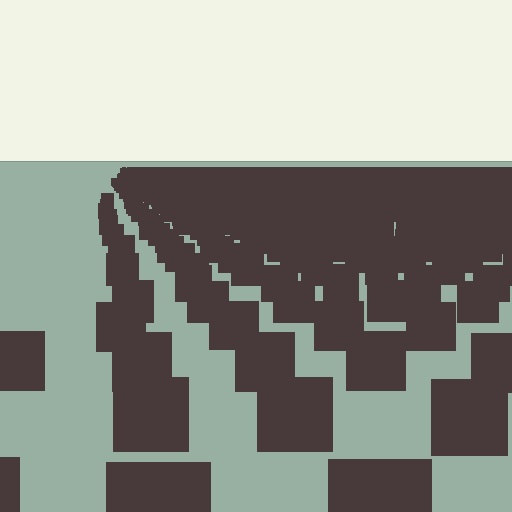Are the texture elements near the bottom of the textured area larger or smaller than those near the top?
Larger. Near the bottom, elements are closer to the viewer and appear at a bigger on-screen size.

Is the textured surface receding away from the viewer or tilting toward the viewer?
The surface is receding away from the viewer. Texture elements get smaller and denser toward the top.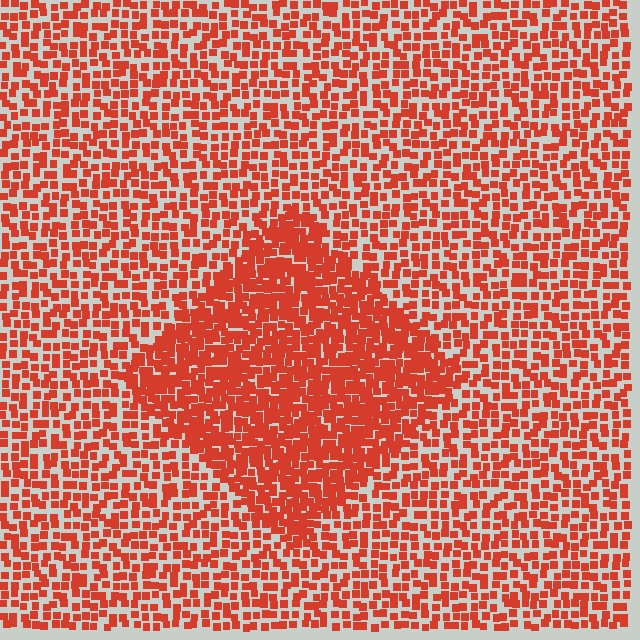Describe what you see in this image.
The image contains small red elements arranged at two different densities. A diamond-shaped region is visible where the elements are more densely packed than the surrounding area.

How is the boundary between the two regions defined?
The boundary is defined by a change in element density (approximately 1.9x ratio). All elements are the same color, size, and shape.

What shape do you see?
I see a diamond.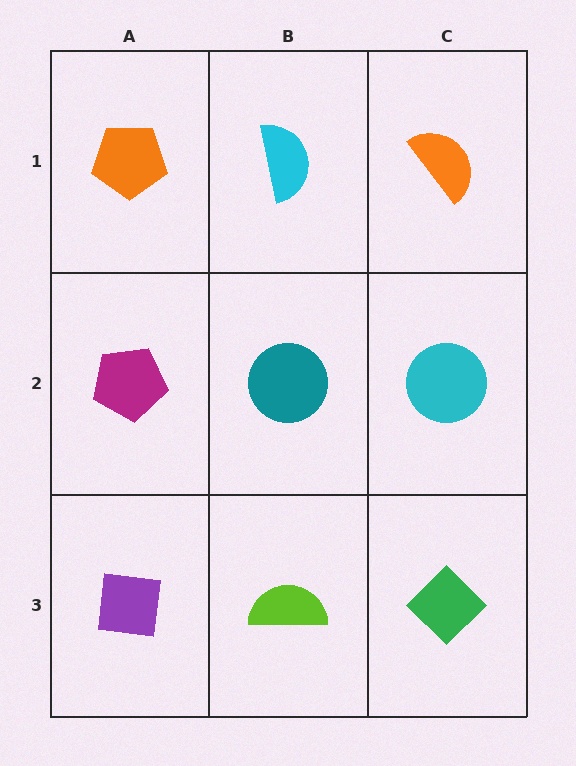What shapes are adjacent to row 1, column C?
A cyan circle (row 2, column C), a cyan semicircle (row 1, column B).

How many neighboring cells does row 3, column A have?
2.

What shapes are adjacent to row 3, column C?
A cyan circle (row 2, column C), a lime semicircle (row 3, column B).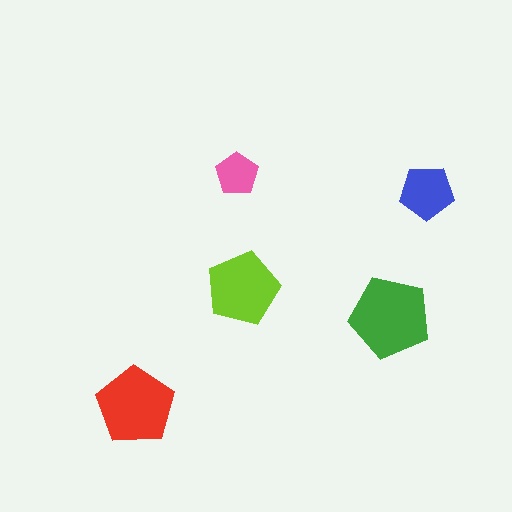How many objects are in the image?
There are 5 objects in the image.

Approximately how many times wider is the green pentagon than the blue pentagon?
About 1.5 times wider.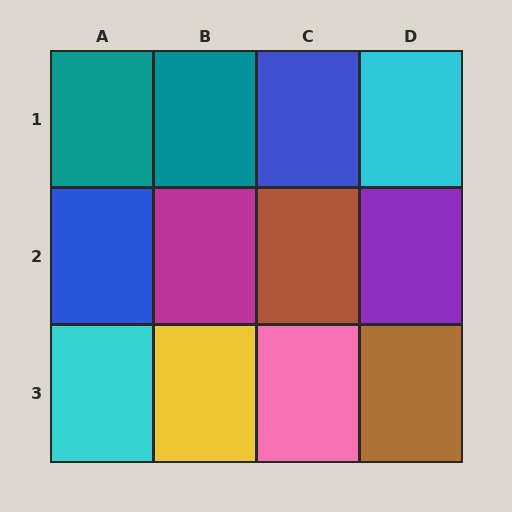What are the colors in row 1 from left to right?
Teal, teal, blue, cyan.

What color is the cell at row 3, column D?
Brown.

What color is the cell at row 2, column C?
Brown.